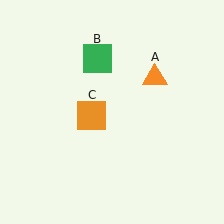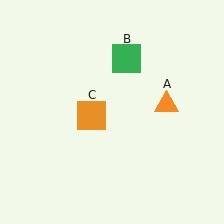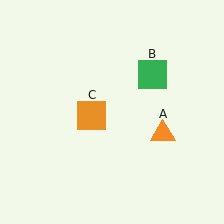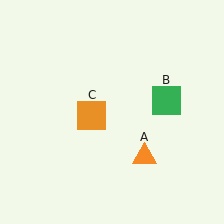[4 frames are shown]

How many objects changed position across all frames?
2 objects changed position: orange triangle (object A), green square (object B).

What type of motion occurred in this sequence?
The orange triangle (object A), green square (object B) rotated clockwise around the center of the scene.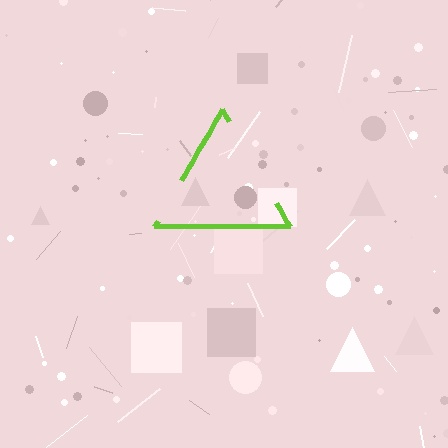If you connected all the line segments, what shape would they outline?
They would outline a triangle.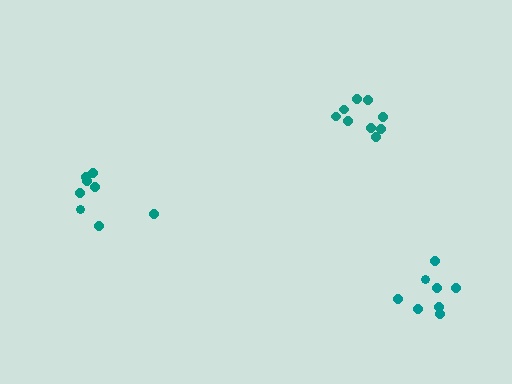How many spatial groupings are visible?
There are 3 spatial groupings.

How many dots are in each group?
Group 1: 8 dots, Group 2: 8 dots, Group 3: 9 dots (25 total).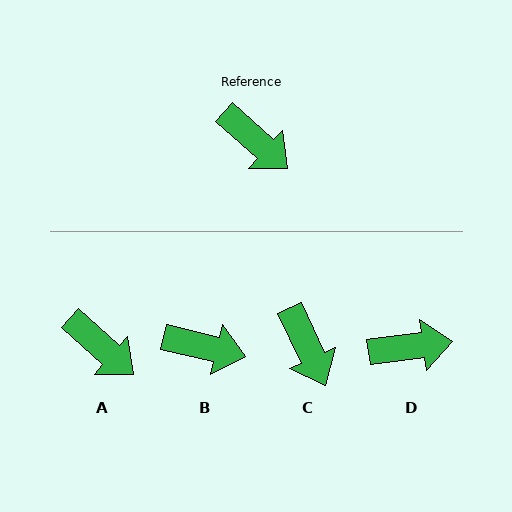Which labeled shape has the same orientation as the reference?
A.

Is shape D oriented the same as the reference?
No, it is off by about 49 degrees.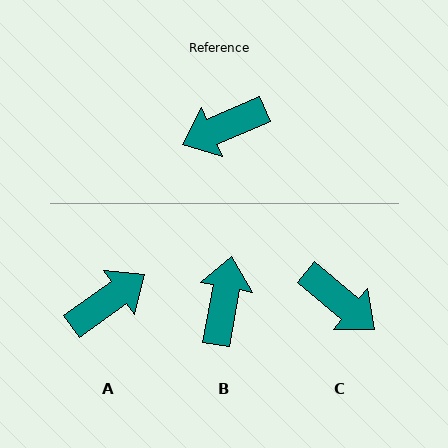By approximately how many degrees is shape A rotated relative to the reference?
Approximately 168 degrees clockwise.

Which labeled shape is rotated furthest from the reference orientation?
A, about 168 degrees away.